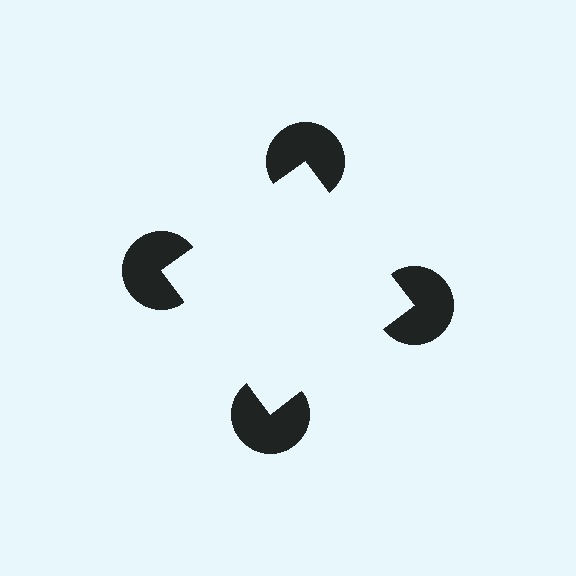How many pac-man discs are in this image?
There are 4 — one at each vertex of the illusory square.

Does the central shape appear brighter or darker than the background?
It typically appears slightly brighter than the background, even though no actual brightness change is drawn.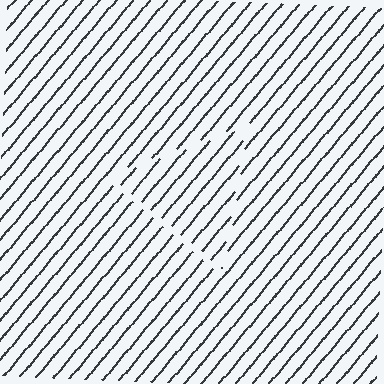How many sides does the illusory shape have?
3 sides — the line-ends trace a triangle.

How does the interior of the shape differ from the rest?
The interior of the shape contains the same grating, shifted by half a period — the contour is defined by the phase discontinuity where line-ends from the inner and outer gratings abut.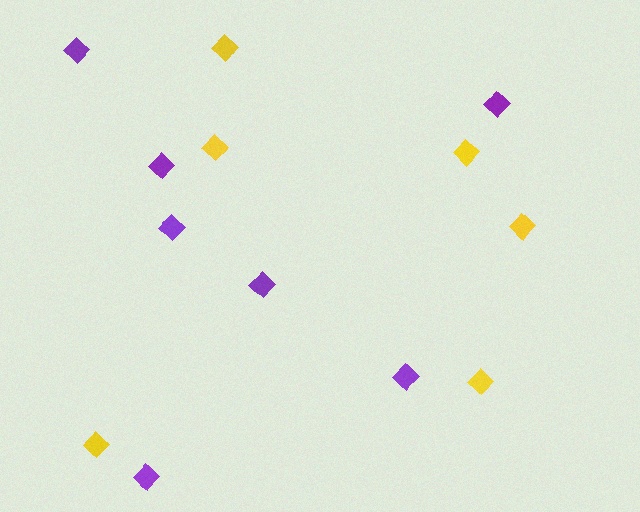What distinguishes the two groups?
There are 2 groups: one group of purple diamonds (7) and one group of yellow diamonds (6).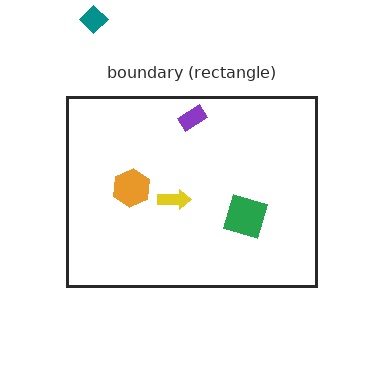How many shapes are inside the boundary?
4 inside, 1 outside.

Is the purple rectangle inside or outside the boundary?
Inside.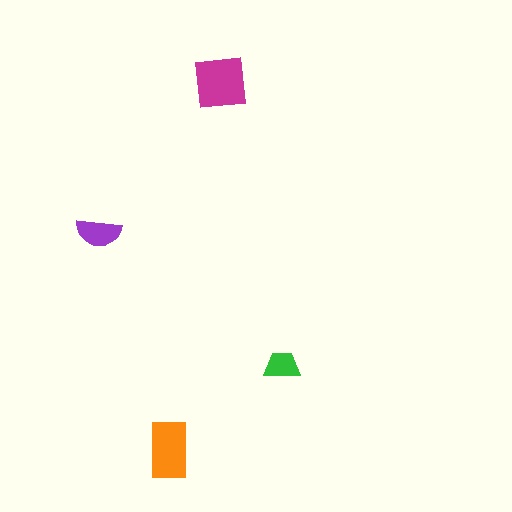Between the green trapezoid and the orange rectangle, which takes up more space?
The orange rectangle.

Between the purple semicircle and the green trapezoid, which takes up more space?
The purple semicircle.